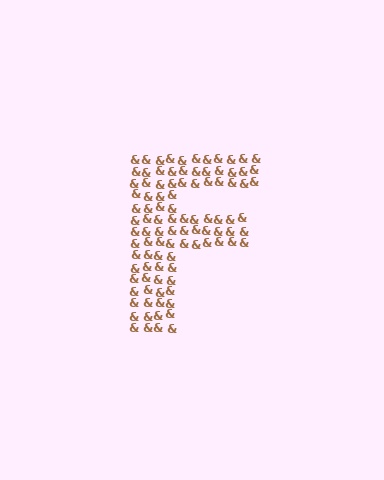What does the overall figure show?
The overall figure shows the letter F.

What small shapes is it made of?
It is made of small ampersands.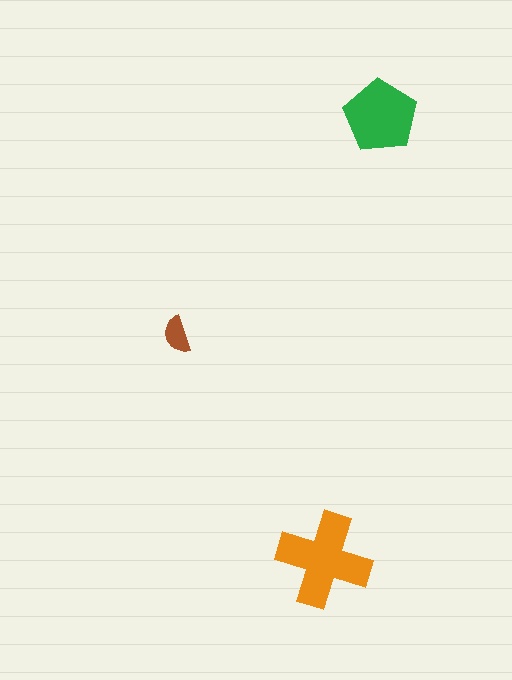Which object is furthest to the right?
The green pentagon is rightmost.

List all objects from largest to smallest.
The orange cross, the green pentagon, the brown semicircle.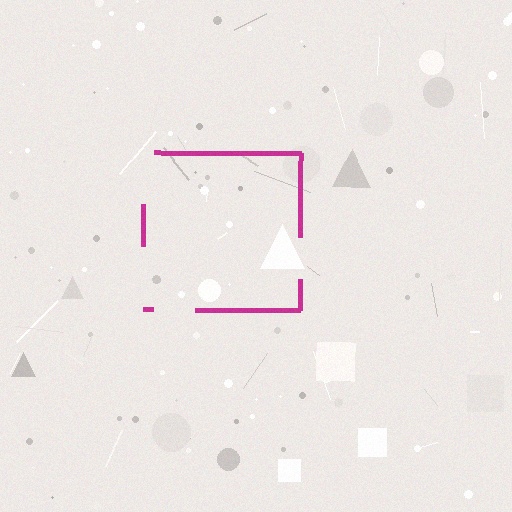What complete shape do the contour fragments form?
The contour fragments form a square.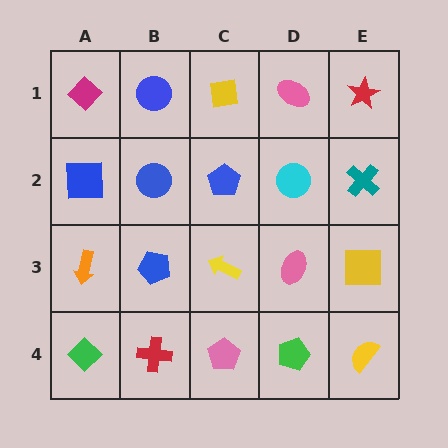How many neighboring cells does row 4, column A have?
2.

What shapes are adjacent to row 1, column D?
A cyan circle (row 2, column D), a yellow square (row 1, column C), a red star (row 1, column E).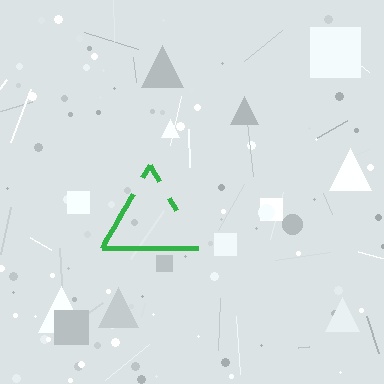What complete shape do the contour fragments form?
The contour fragments form a triangle.